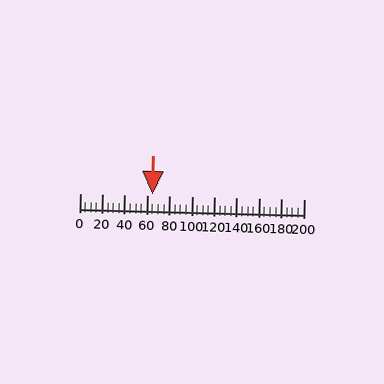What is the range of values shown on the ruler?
The ruler shows values from 0 to 200.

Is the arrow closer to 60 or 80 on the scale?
The arrow is closer to 60.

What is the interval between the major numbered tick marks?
The major tick marks are spaced 20 units apart.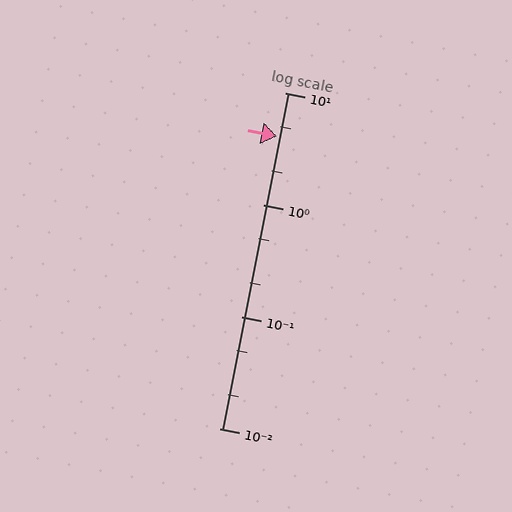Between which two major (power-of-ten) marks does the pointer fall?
The pointer is between 1 and 10.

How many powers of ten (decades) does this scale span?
The scale spans 3 decades, from 0.01 to 10.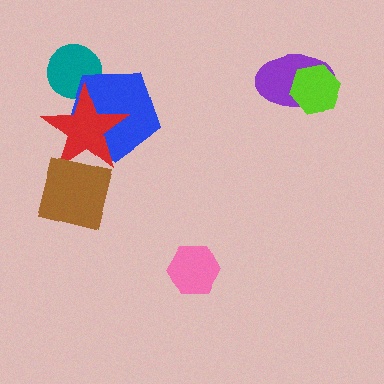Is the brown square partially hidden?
No, no other shape covers it.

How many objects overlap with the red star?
3 objects overlap with the red star.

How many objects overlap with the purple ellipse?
1 object overlaps with the purple ellipse.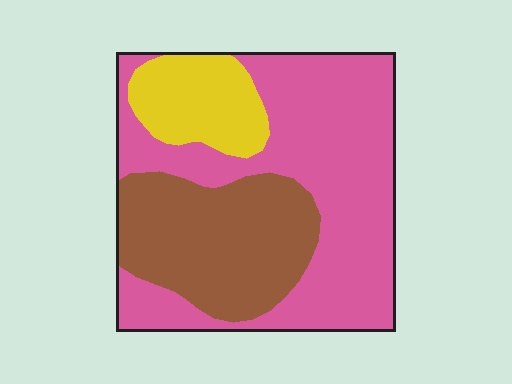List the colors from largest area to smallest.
From largest to smallest: pink, brown, yellow.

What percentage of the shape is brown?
Brown takes up about one third (1/3) of the shape.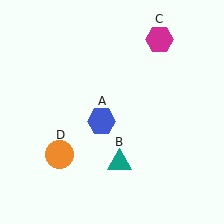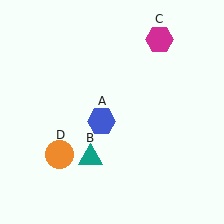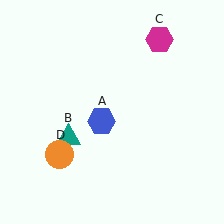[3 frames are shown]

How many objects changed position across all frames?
1 object changed position: teal triangle (object B).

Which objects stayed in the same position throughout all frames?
Blue hexagon (object A) and magenta hexagon (object C) and orange circle (object D) remained stationary.